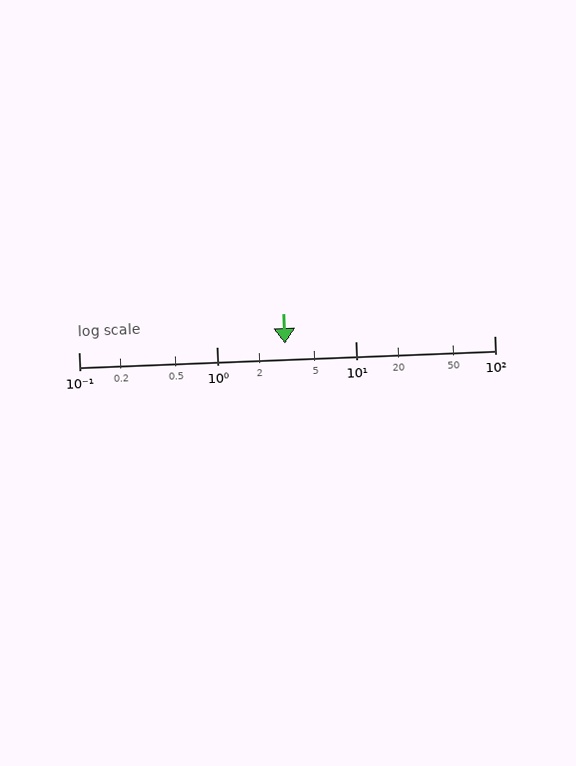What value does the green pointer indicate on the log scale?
The pointer indicates approximately 3.1.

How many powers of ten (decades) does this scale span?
The scale spans 3 decades, from 0.1 to 100.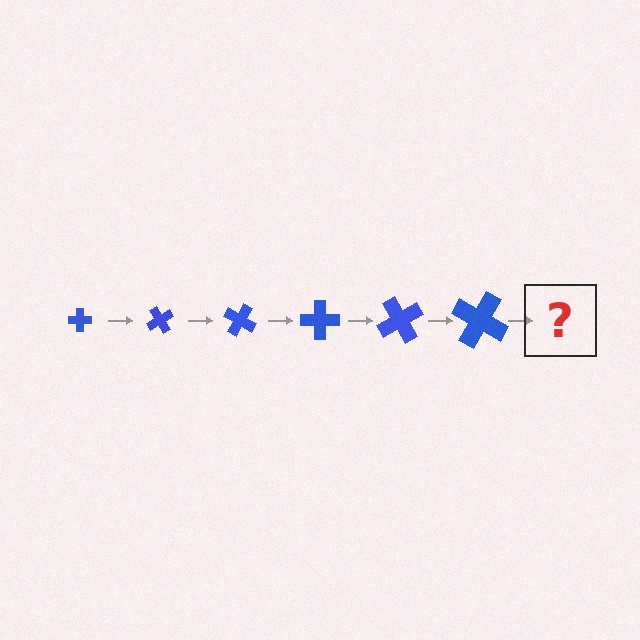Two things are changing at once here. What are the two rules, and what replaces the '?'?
The two rules are that the cross grows larger each step and it rotates 60 degrees each step. The '?' should be a cross, larger than the previous one and rotated 360 degrees from the start.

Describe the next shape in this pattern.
It should be a cross, larger than the previous one and rotated 360 degrees from the start.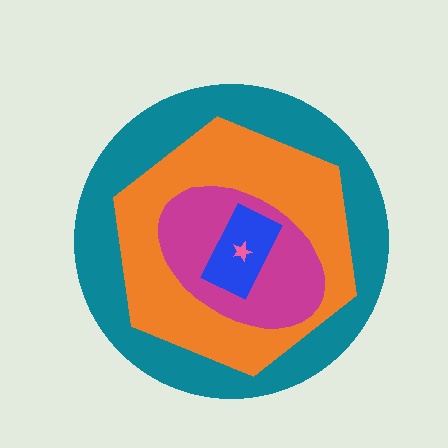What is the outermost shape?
The teal circle.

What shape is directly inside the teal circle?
The orange hexagon.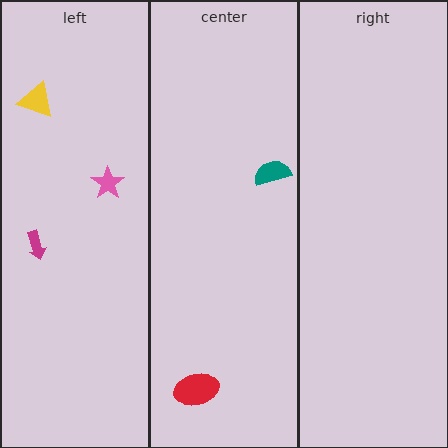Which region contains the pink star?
The left region.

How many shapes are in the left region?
3.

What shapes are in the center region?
The red ellipse, the teal semicircle.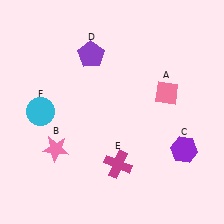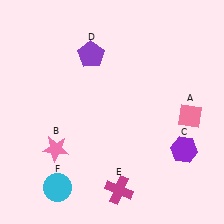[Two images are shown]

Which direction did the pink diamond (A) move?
The pink diamond (A) moved right.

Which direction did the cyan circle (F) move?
The cyan circle (F) moved down.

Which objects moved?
The objects that moved are: the pink diamond (A), the magenta cross (E), the cyan circle (F).